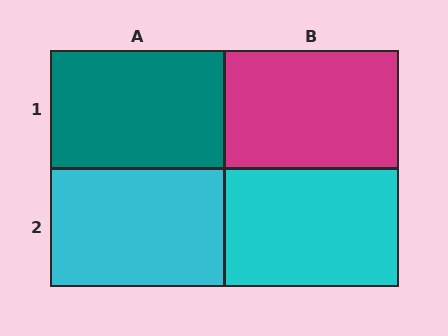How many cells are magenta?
1 cell is magenta.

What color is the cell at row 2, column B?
Cyan.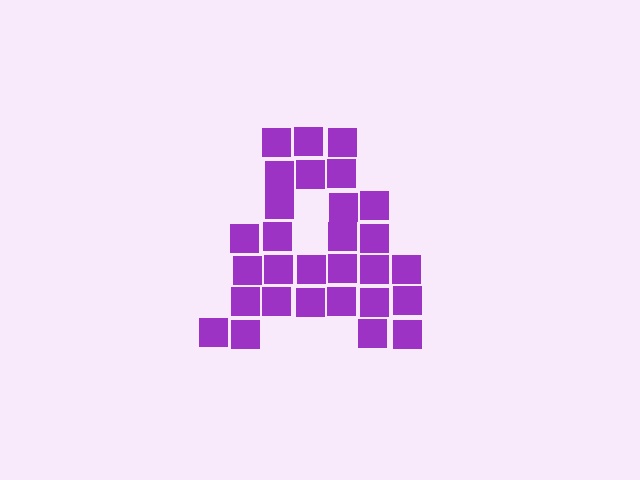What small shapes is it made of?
It is made of small squares.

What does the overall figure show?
The overall figure shows the letter A.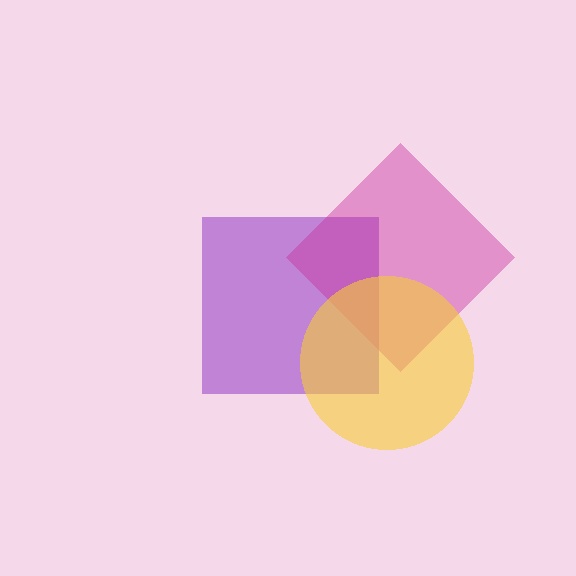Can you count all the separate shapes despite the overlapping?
Yes, there are 3 separate shapes.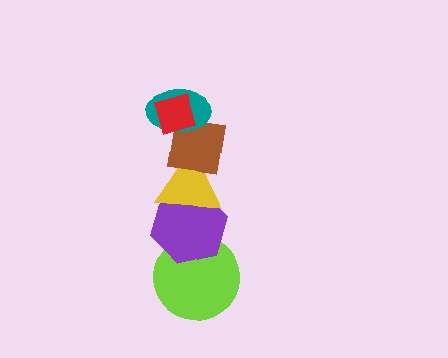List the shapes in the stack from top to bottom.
From top to bottom: the red square, the teal ellipse, the brown square, the yellow triangle, the purple hexagon, the lime circle.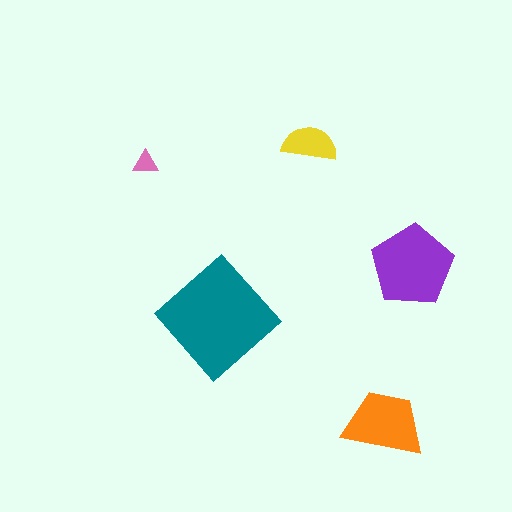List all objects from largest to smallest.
The teal diamond, the purple pentagon, the orange trapezoid, the yellow semicircle, the pink triangle.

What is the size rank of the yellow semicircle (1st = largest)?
4th.